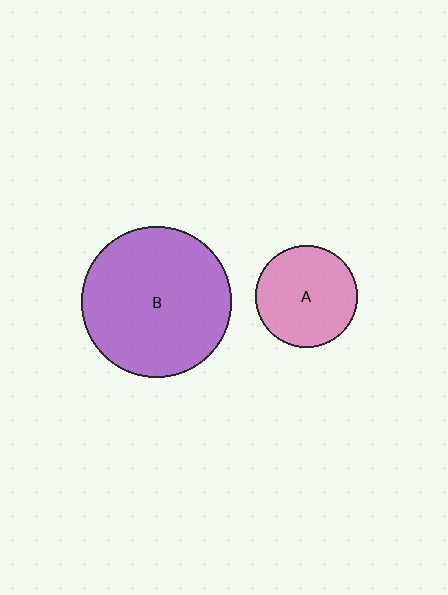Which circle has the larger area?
Circle B (purple).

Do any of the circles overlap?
No, none of the circles overlap.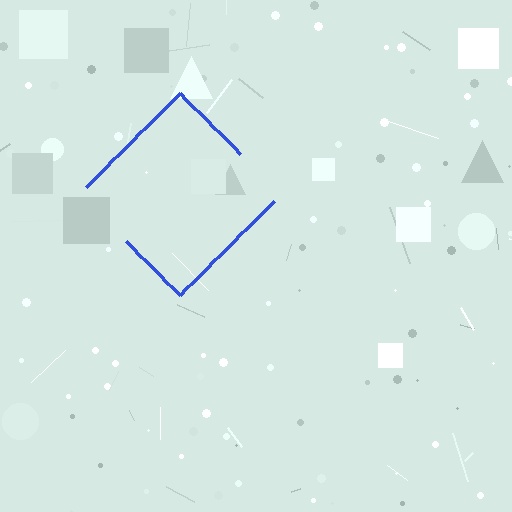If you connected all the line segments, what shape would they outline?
They would outline a diamond.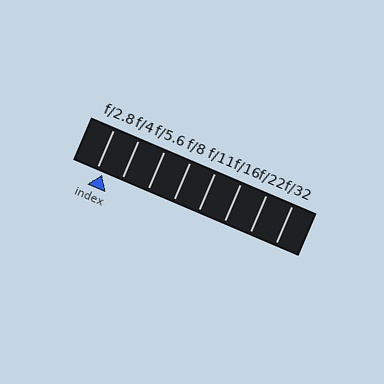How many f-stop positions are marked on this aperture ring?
There are 8 f-stop positions marked.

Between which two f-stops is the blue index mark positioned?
The index mark is between f/2.8 and f/4.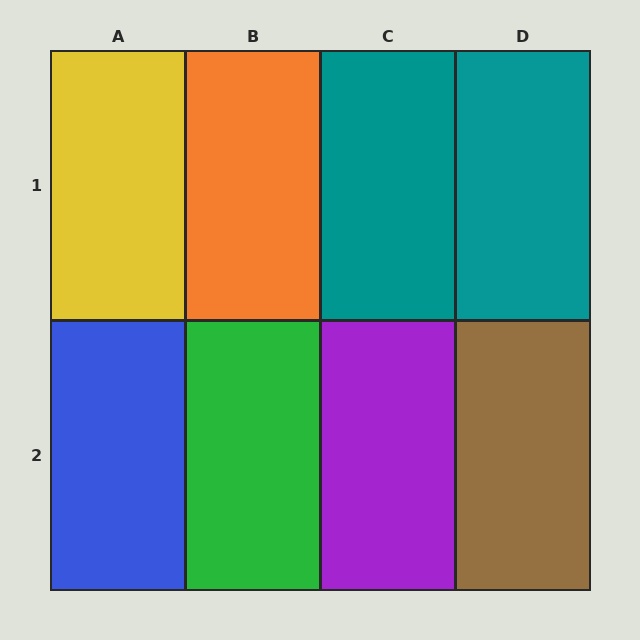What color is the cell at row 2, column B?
Green.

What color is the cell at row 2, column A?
Blue.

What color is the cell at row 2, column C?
Purple.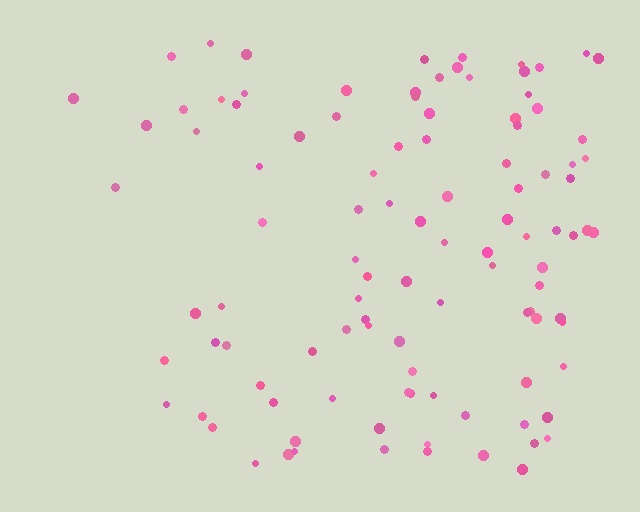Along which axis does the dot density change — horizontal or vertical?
Horizontal.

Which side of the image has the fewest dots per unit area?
The left.